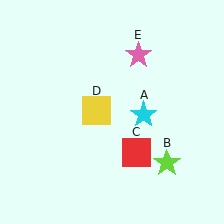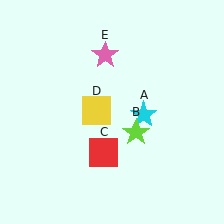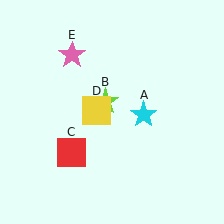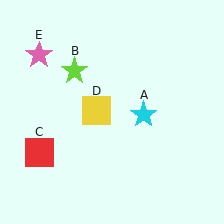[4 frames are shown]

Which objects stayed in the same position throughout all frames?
Cyan star (object A) and yellow square (object D) remained stationary.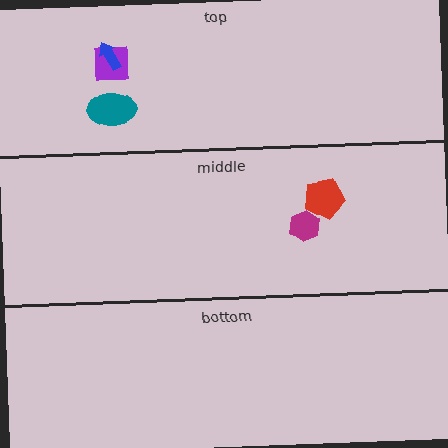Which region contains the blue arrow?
The top region.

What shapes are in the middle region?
The red pentagon, the magenta hexagon.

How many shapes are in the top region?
3.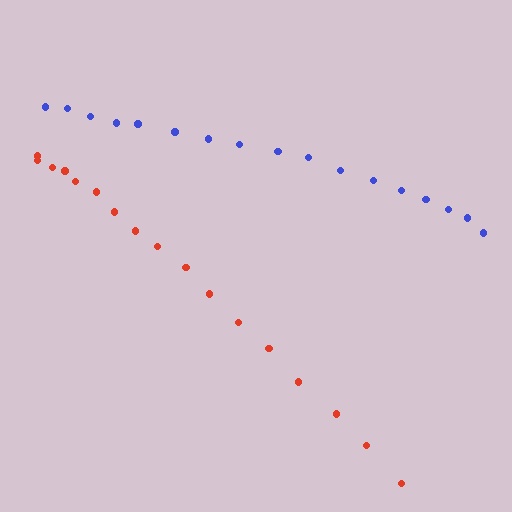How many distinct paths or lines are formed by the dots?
There are 2 distinct paths.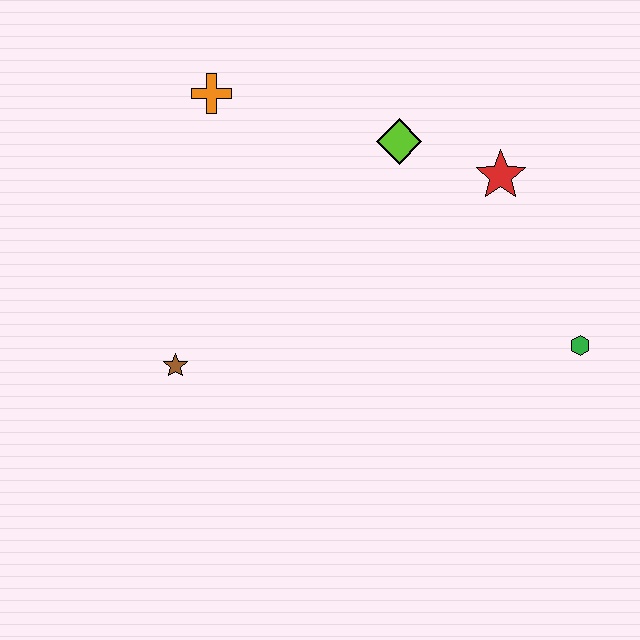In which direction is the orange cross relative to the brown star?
The orange cross is above the brown star.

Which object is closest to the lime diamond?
The red star is closest to the lime diamond.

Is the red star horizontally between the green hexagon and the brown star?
Yes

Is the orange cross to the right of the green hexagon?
No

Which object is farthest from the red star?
The brown star is farthest from the red star.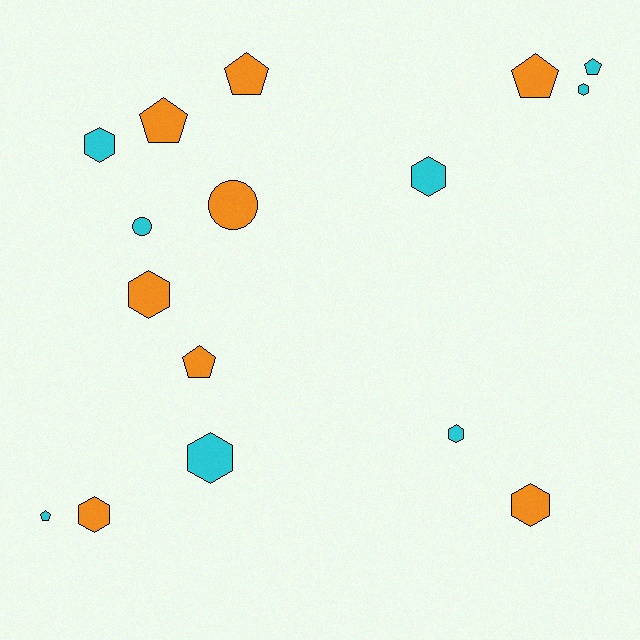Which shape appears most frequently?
Hexagon, with 8 objects.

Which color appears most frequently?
Cyan, with 8 objects.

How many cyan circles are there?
There is 1 cyan circle.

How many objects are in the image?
There are 16 objects.